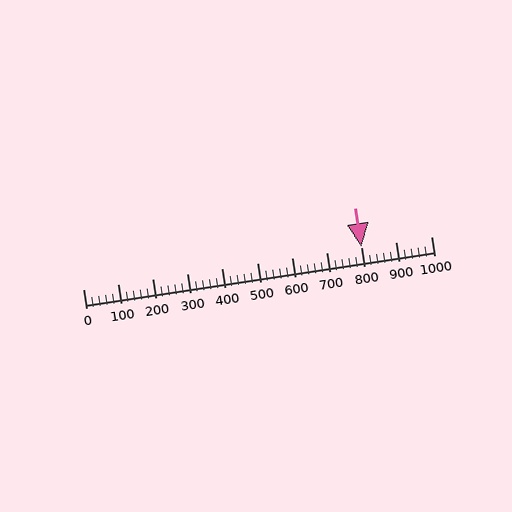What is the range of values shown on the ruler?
The ruler shows values from 0 to 1000.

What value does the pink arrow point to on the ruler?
The pink arrow points to approximately 800.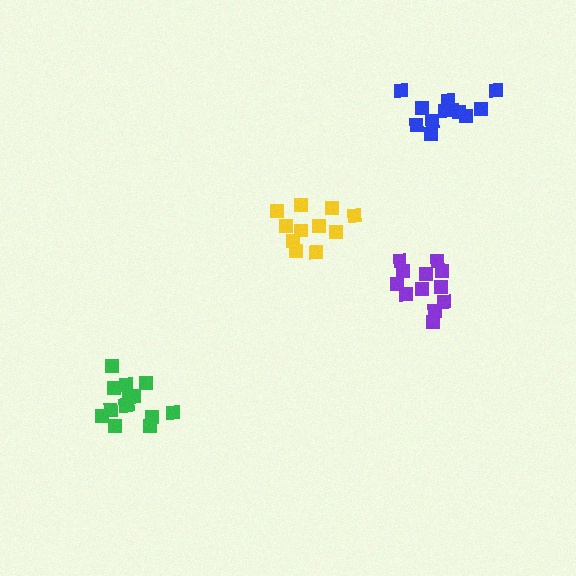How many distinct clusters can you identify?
There are 4 distinct clusters.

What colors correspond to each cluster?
The clusters are colored: purple, blue, yellow, green.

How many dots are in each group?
Group 1: 12 dots, Group 2: 12 dots, Group 3: 11 dots, Group 4: 14 dots (49 total).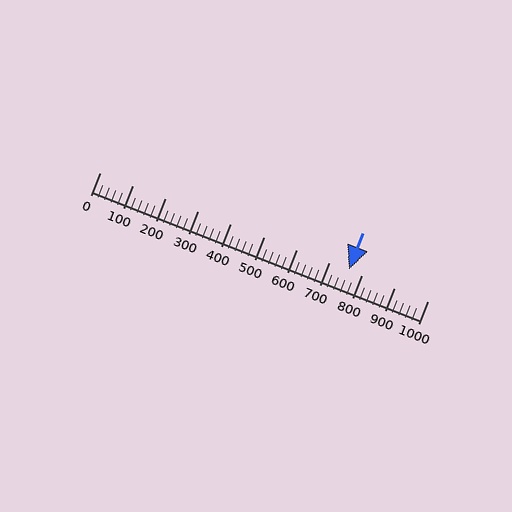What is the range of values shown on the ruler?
The ruler shows values from 0 to 1000.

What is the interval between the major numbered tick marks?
The major tick marks are spaced 100 units apart.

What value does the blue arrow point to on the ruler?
The blue arrow points to approximately 760.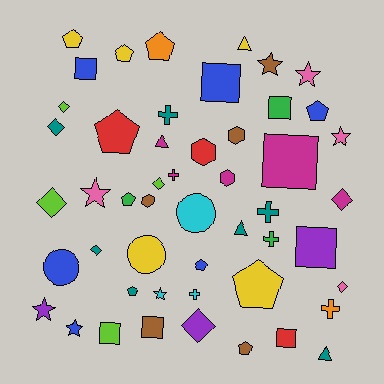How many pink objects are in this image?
There are 4 pink objects.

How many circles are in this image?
There are 3 circles.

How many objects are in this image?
There are 50 objects.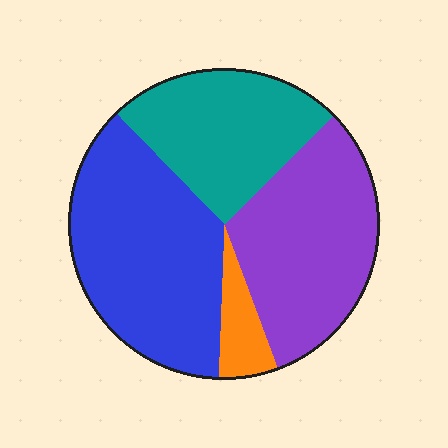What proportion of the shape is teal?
Teal takes up about one quarter (1/4) of the shape.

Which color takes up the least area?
Orange, at roughly 5%.